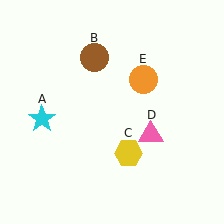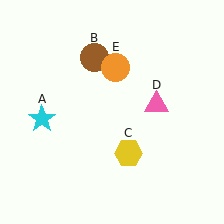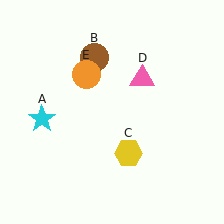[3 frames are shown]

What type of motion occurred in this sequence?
The pink triangle (object D), orange circle (object E) rotated counterclockwise around the center of the scene.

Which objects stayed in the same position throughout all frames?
Cyan star (object A) and brown circle (object B) and yellow hexagon (object C) remained stationary.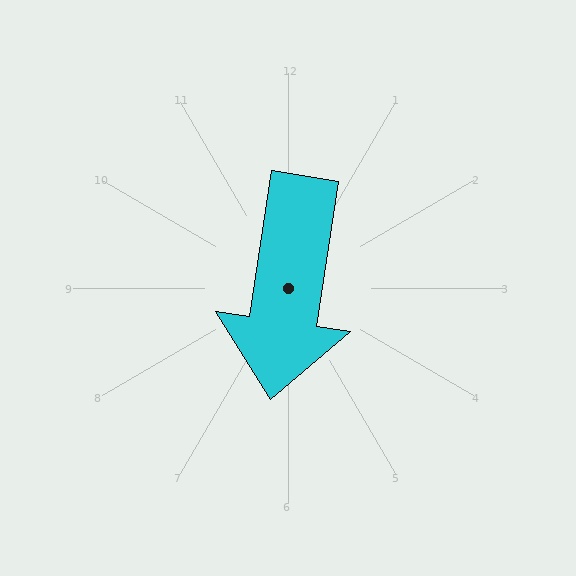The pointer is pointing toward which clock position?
Roughly 6 o'clock.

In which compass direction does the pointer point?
South.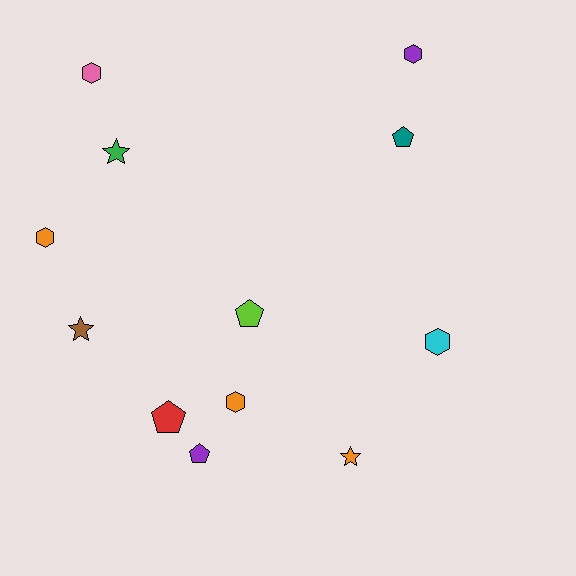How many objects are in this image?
There are 12 objects.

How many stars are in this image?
There are 3 stars.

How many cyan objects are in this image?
There is 1 cyan object.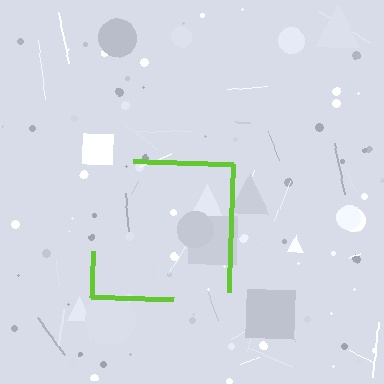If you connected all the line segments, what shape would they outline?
They would outline a square.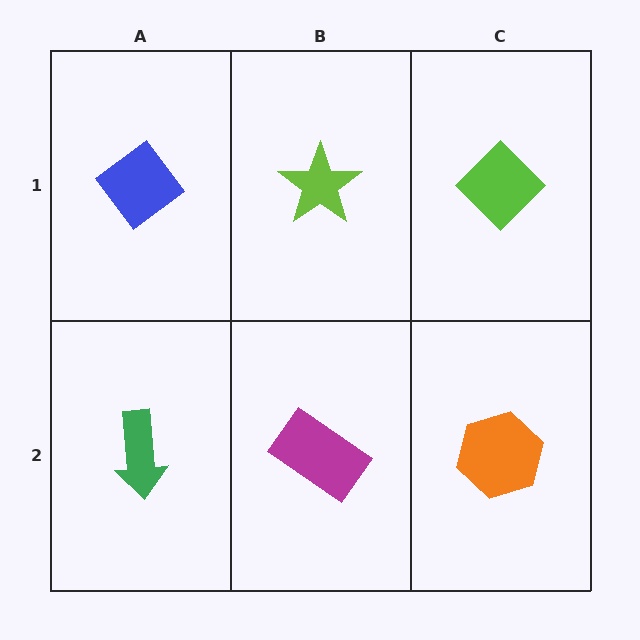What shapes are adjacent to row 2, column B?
A lime star (row 1, column B), a green arrow (row 2, column A), an orange hexagon (row 2, column C).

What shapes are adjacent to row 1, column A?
A green arrow (row 2, column A), a lime star (row 1, column B).